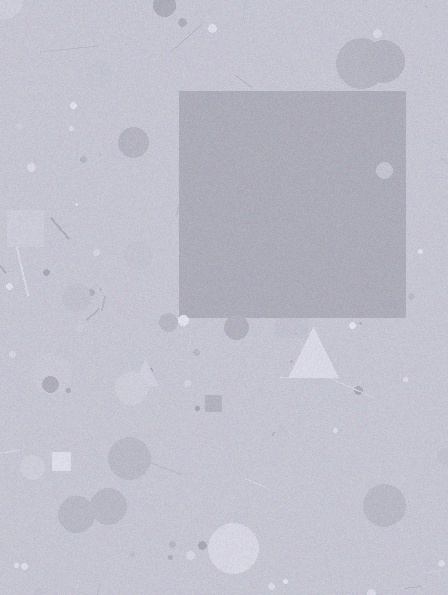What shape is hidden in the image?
A square is hidden in the image.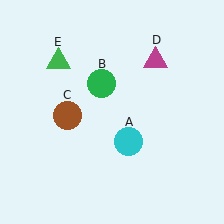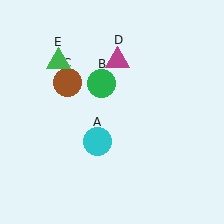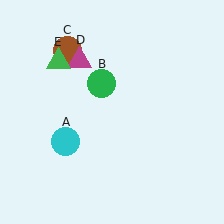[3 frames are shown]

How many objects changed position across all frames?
3 objects changed position: cyan circle (object A), brown circle (object C), magenta triangle (object D).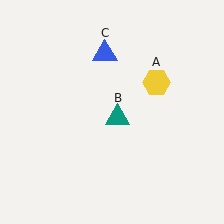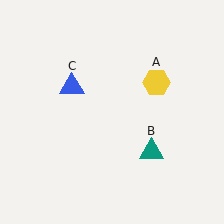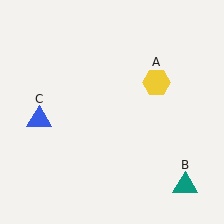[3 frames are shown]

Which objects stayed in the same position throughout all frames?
Yellow hexagon (object A) remained stationary.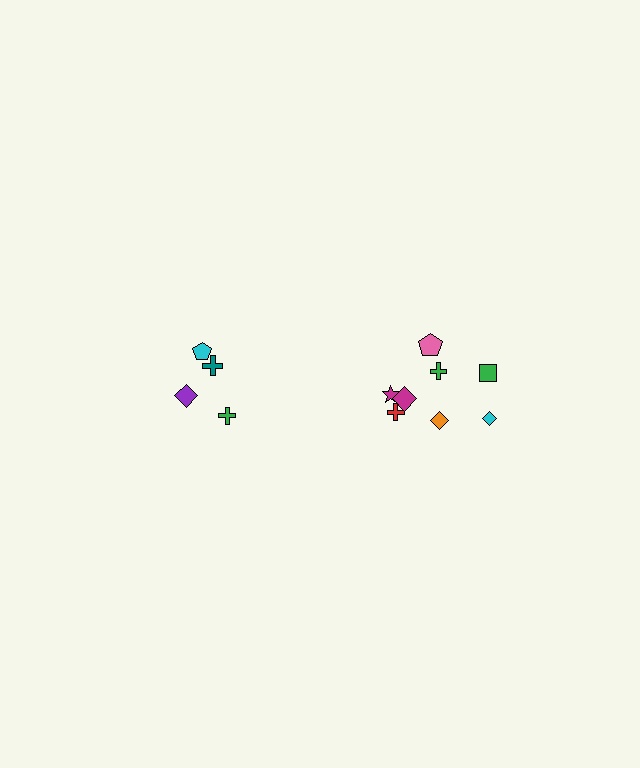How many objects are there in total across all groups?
There are 12 objects.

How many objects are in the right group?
There are 8 objects.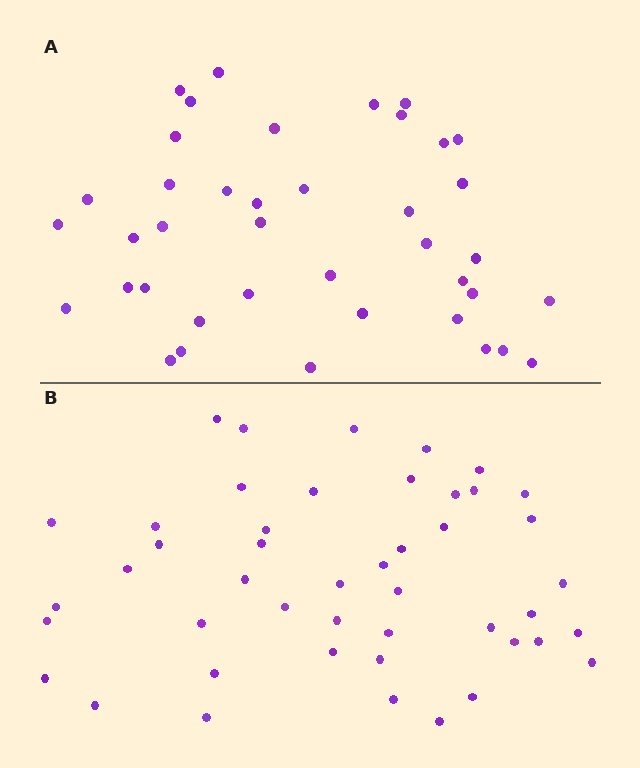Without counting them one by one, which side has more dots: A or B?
Region B (the bottom region) has more dots.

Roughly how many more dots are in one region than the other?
Region B has about 6 more dots than region A.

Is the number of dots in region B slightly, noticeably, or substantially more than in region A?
Region B has only slightly more — the two regions are fairly close. The ratio is roughly 1.1 to 1.